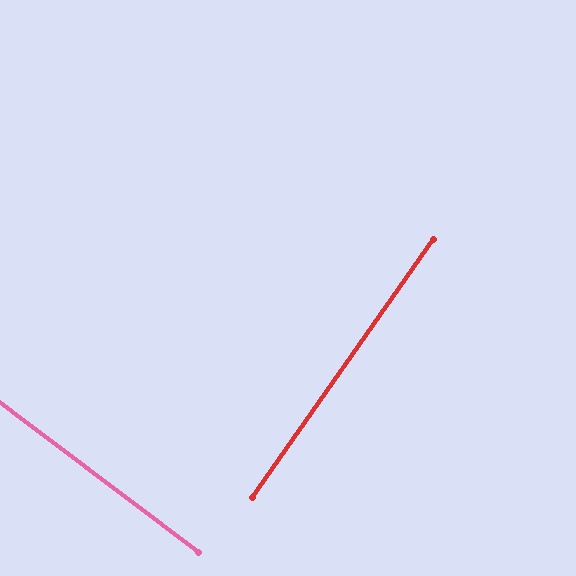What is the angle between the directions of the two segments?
Approximately 88 degrees.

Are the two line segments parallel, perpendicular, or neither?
Perpendicular — they meet at approximately 88°.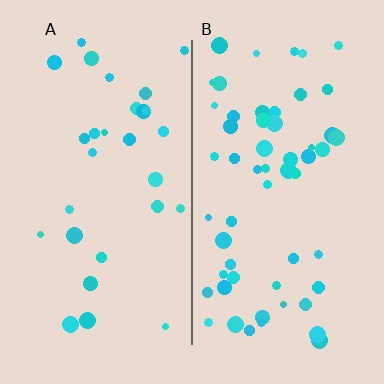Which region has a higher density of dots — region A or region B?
B (the right).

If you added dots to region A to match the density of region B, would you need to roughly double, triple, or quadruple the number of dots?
Approximately double.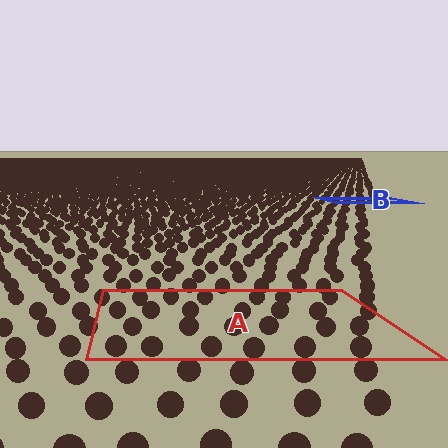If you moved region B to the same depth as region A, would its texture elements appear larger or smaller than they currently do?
They would appear larger. At a closer depth, the same texture elements are projected at a bigger on-screen size.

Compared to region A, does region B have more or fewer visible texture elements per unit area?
Region B has more texture elements per unit area — they are packed more densely because it is farther away.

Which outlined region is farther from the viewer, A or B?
Region B is farther from the viewer — the texture elements inside it appear smaller and more densely packed.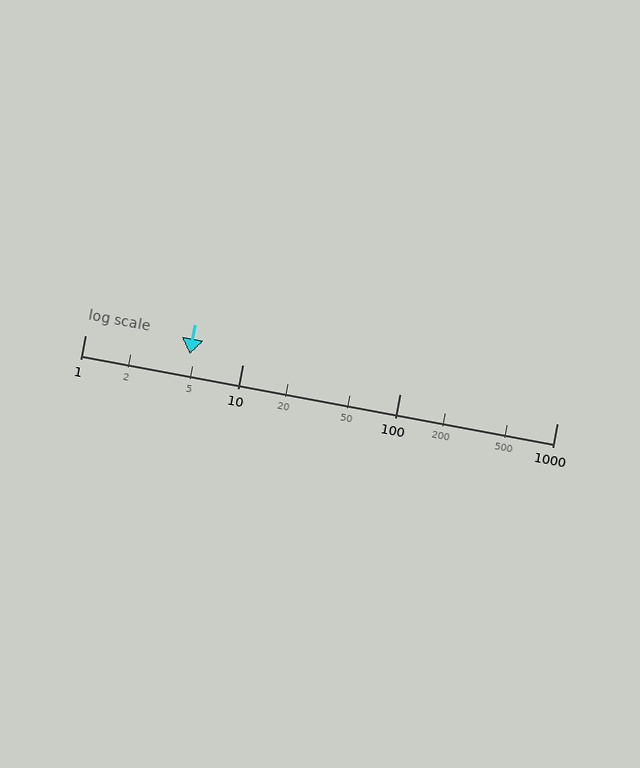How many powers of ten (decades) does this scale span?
The scale spans 3 decades, from 1 to 1000.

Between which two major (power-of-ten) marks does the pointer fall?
The pointer is between 1 and 10.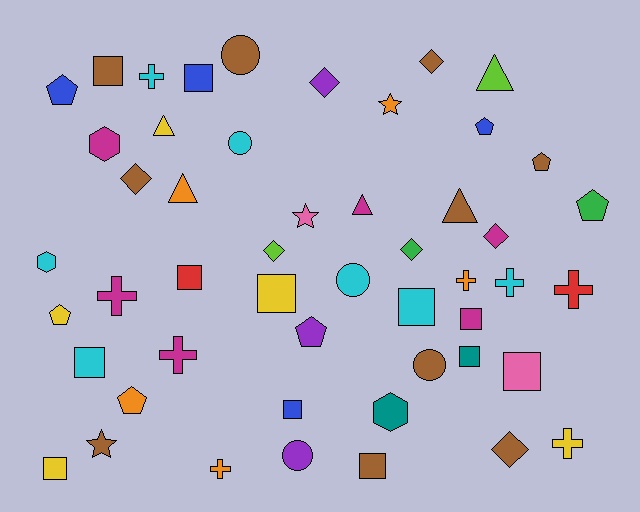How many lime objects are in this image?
There are 2 lime objects.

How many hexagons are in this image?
There are 3 hexagons.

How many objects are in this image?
There are 50 objects.